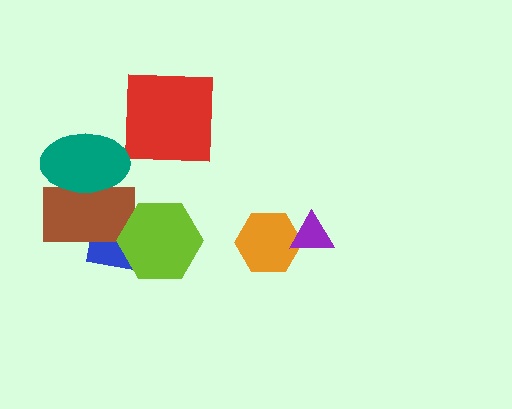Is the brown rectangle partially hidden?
Yes, it is partially covered by another shape.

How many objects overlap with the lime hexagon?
2 objects overlap with the lime hexagon.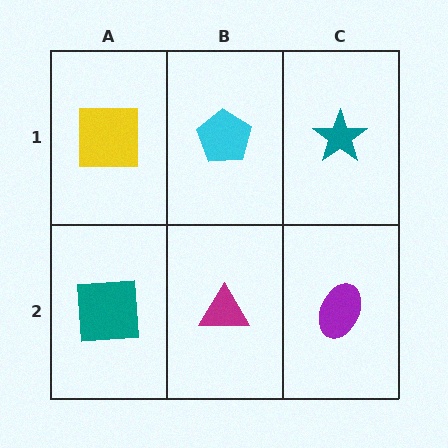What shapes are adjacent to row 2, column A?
A yellow square (row 1, column A), a magenta triangle (row 2, column B).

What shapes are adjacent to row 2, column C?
A teal star (row 1, column C), a magenta triangle (row 2, column B).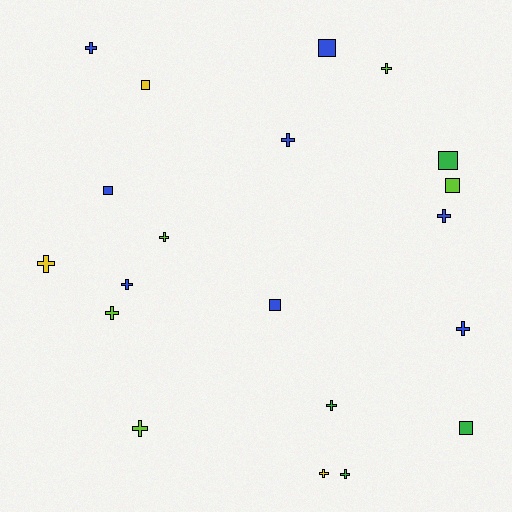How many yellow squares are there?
There is 1 yellow square.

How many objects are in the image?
There are 20 objects.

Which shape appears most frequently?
Cross, with 13 objects.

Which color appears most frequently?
Blue, with 8 objects.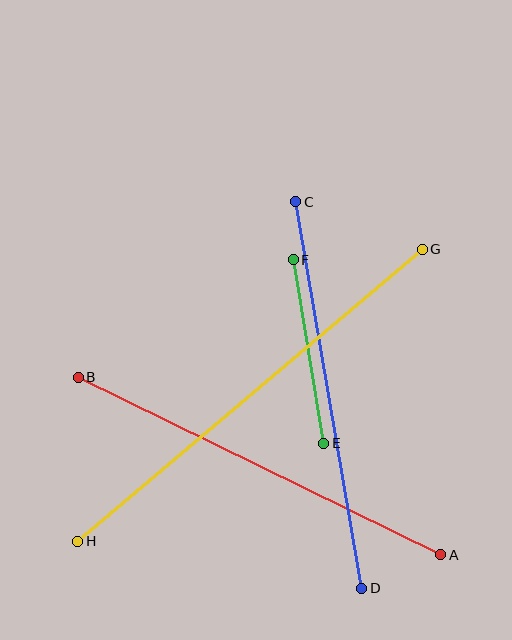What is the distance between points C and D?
The distance is approximately 392 pixels.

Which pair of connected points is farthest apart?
Points G and H are farthest apart.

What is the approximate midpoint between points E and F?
The midpoint is at approximately (309, 351) pixels.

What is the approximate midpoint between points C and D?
The midpoint is at approximately (329, 395) pixels.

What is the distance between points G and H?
The distance is approximately 452 pixels.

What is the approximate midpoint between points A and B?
The midpoint is at approximately (260, 466) pixels.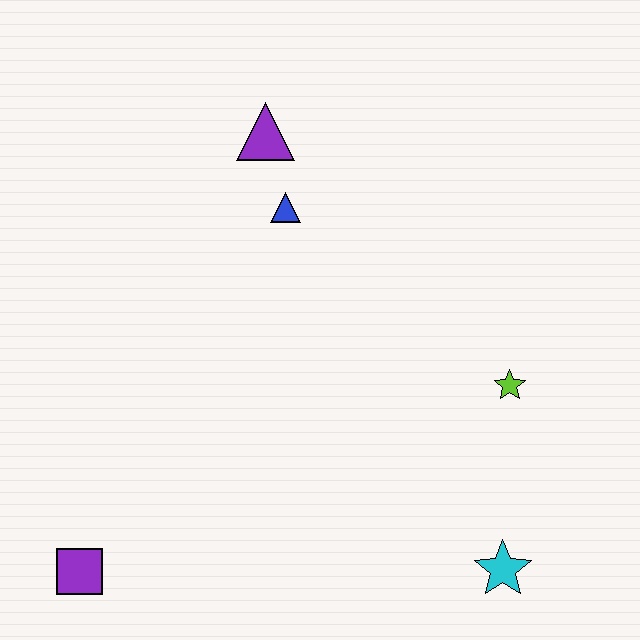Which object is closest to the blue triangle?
The purple triangle is closest to the blue triangle.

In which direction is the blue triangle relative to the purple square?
The blue triangle is above the purple square.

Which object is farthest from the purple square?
The purple triangle is farthest from the purple square.